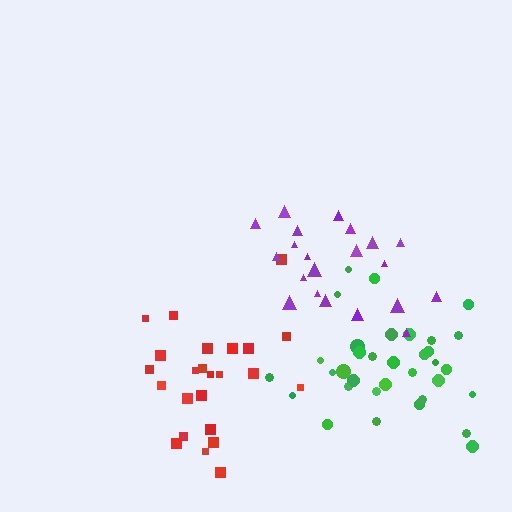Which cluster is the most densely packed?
Green.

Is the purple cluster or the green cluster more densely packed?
Green.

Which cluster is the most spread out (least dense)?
Red.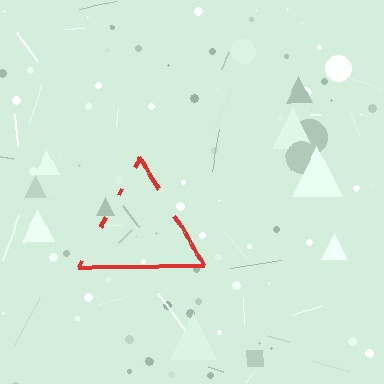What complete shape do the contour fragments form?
The contour fragments form a triangle.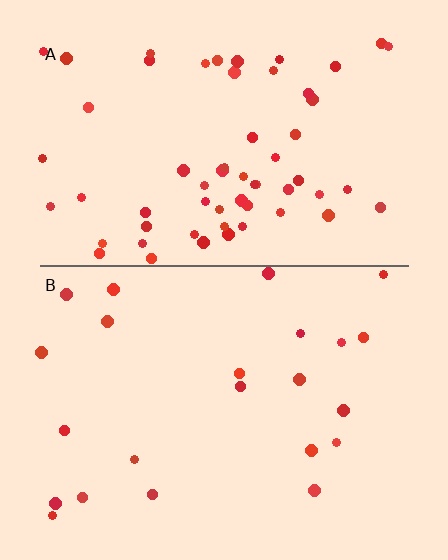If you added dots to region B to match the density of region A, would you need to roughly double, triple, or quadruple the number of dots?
Approximately triple.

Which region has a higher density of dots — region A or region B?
A (the top).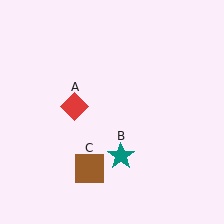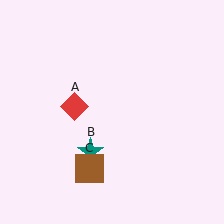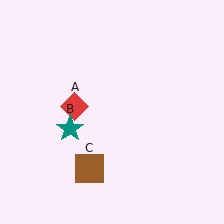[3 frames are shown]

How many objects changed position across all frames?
1 object changed position: teal star (object B).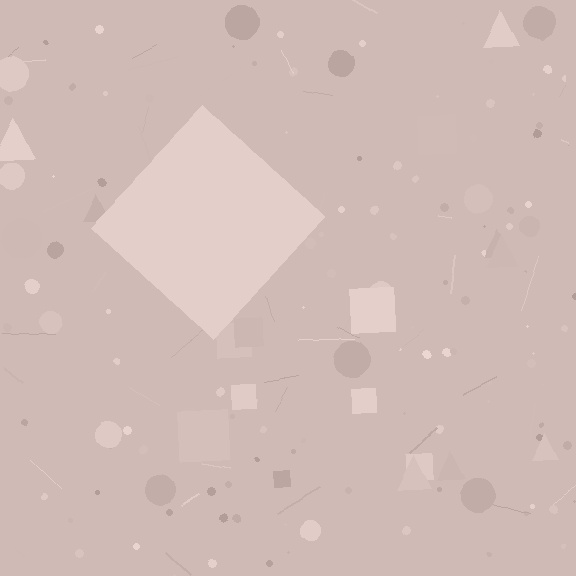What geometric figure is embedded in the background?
A diamond is embedded in the background.